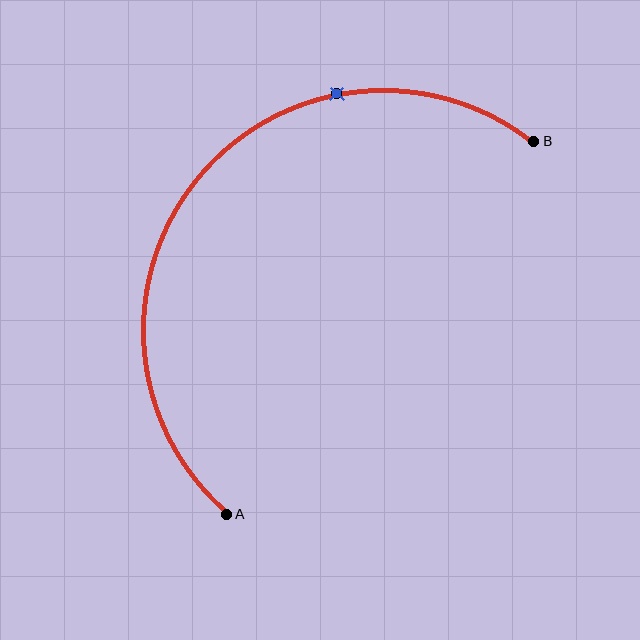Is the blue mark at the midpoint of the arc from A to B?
No. The blue mark lies on the arc but is closer to endpoint B. The arc midpoint would be at the point on the curve equidistant along the arc from both A and B.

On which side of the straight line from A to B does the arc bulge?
The arc bulges above and to the left of the straight line connecting A and B.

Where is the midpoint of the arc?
The arc midpoint is the point on the curve farthest from the straight line joining A and B. It sits above and to the left of that line.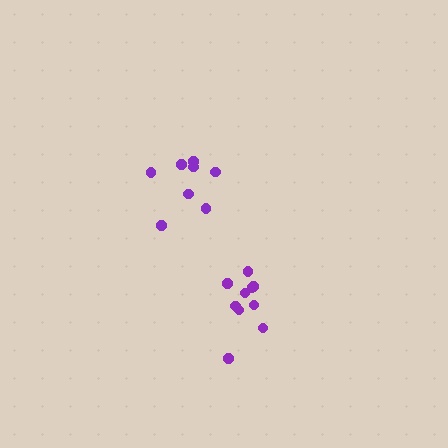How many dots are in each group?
Group 1: 10 dots, Group 2: 8 dots (18 total).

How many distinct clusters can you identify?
There are 2 distinct clusters.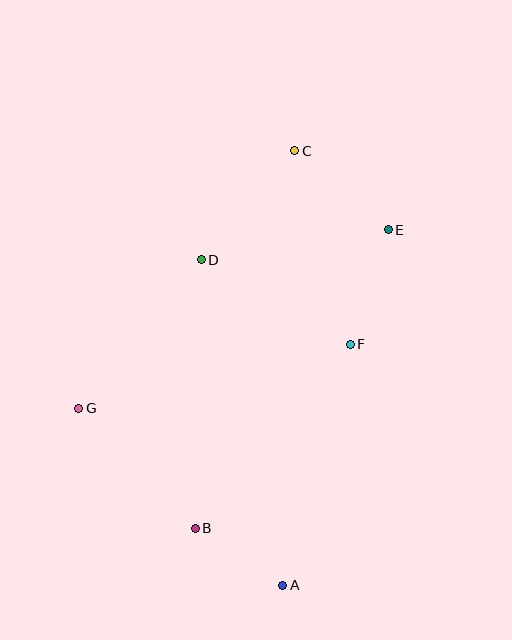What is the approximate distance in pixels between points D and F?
The distance between D and F is approximately 171 pixels.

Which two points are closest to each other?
Points A and B are closest to each other.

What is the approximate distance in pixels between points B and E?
The distance between B and E is approximately 356 pixels.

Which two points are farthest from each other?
Points A and C are farthest from each other.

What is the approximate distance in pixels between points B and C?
The distance between B and C is approximately 390 pixels.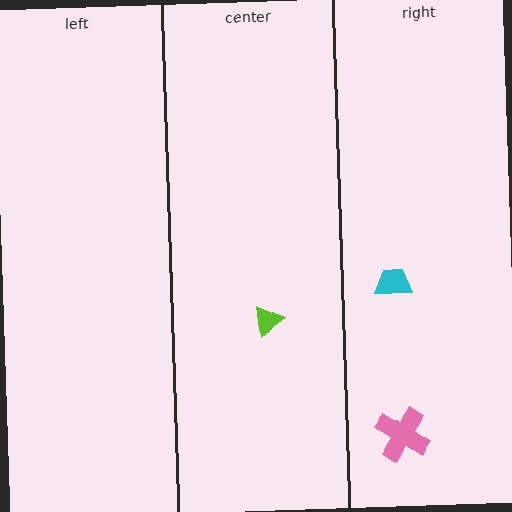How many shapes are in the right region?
2.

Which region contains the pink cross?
The right region.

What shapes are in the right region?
The pink cross, the cyan trapezoid.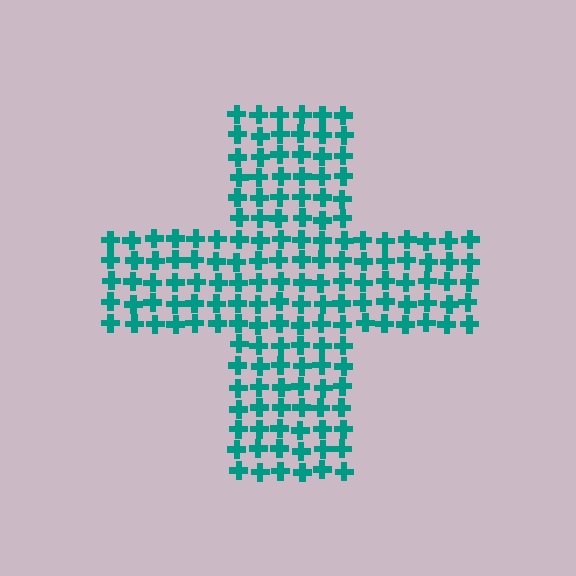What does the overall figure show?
The overall figure shows a cross.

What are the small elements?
The small elements are crosses.